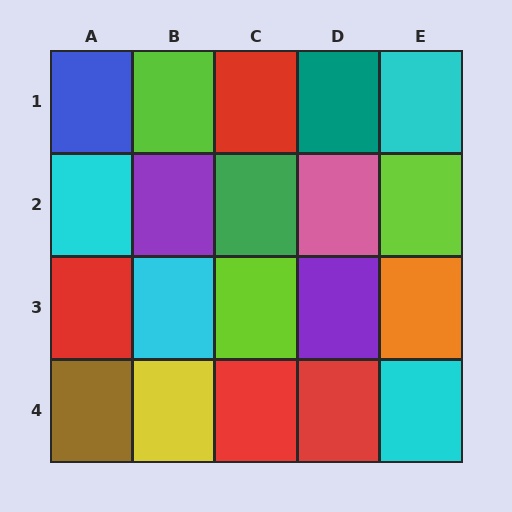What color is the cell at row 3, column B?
Cyan.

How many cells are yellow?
1 cell is yellow.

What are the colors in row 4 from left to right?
Brown, yellow, red, red, cyan.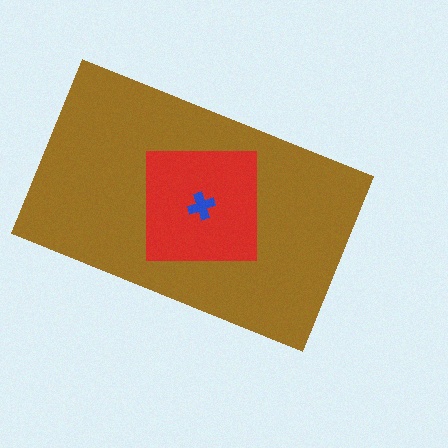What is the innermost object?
The blue cross.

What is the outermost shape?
The brown rectangle.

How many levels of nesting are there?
3.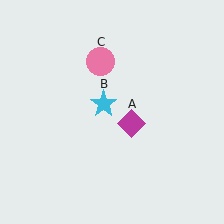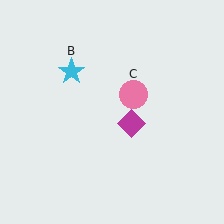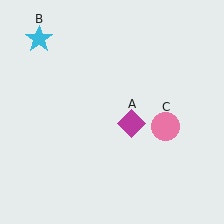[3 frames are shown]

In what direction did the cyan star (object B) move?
The cyan star (object B) moved up and to the left.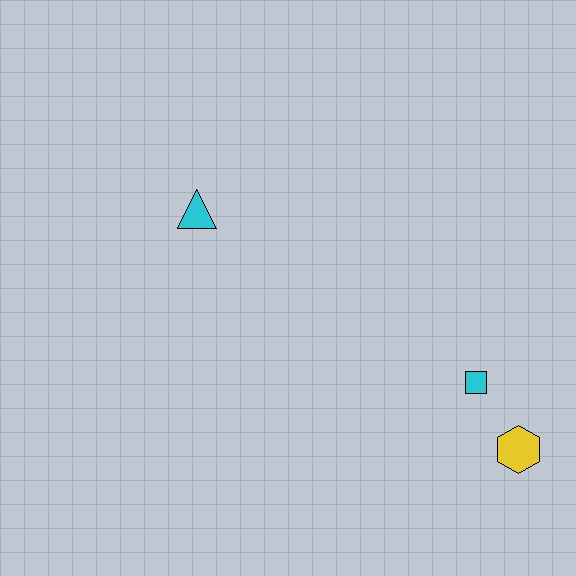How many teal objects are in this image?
There are no teal objects.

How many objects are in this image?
There are 3 objects.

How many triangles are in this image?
There is 1 triangle.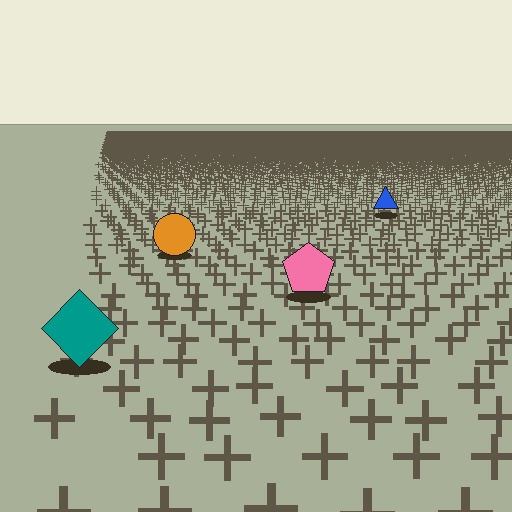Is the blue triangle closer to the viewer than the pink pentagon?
No. The pink pentagon is closer — you can tell from the texture gradient: the ground texture is coarser near it.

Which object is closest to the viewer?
The teal diamond is closest. The texture marks near it are larger and more spread out.